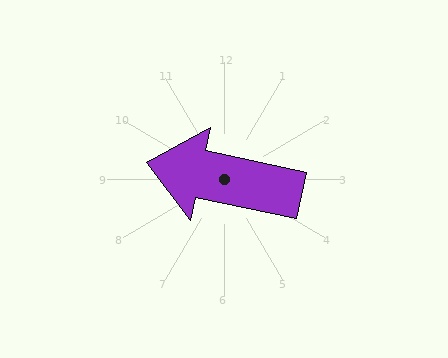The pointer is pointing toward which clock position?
Roughly 9 o'clock.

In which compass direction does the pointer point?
West.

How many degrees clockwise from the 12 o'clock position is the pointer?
Approximately 282 degrees.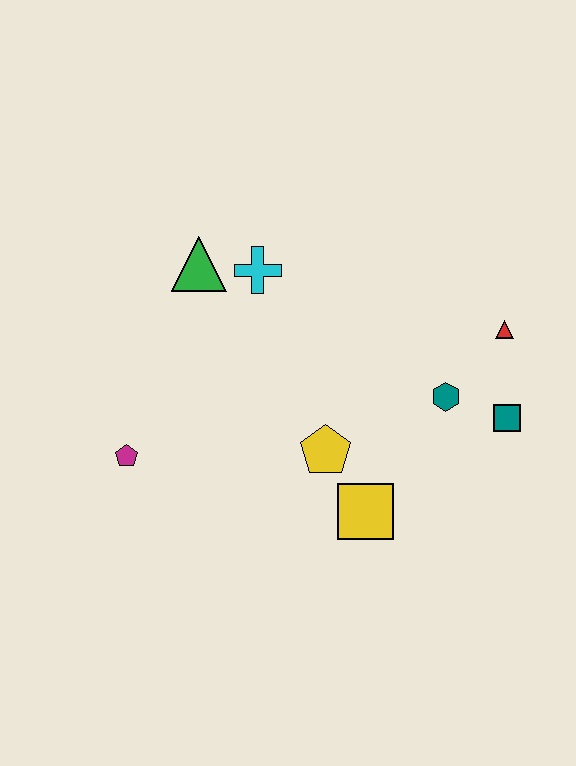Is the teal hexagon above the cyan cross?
No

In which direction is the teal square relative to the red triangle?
The teal square is below the red triangle.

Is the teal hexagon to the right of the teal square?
No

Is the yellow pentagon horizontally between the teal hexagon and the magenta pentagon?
Yes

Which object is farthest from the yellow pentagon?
The green triangle is farthest from the yellow pentagon.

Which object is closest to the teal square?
The teal hexagon is closest to the teal square.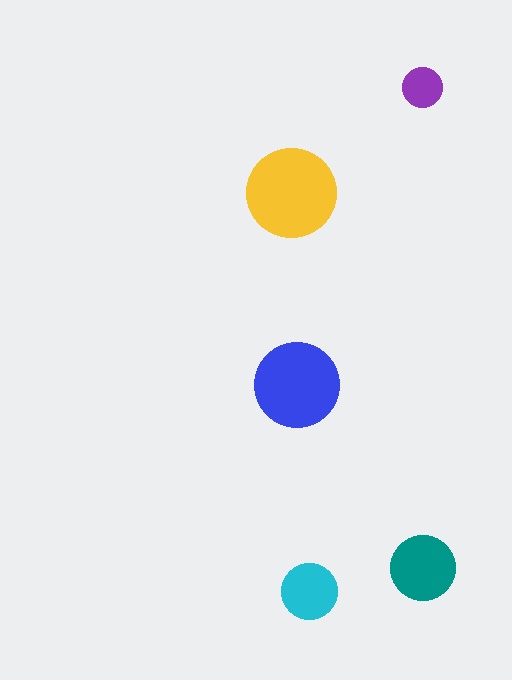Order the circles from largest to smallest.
the yellow one, the blue one, the teal one, the cyan one, the purple one.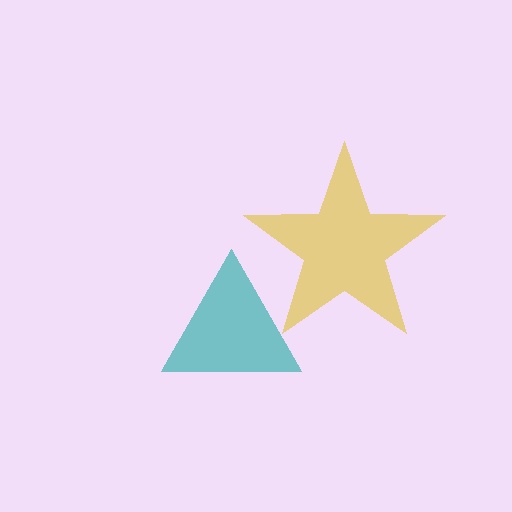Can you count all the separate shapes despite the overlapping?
Yes, there are 2 separate shapes.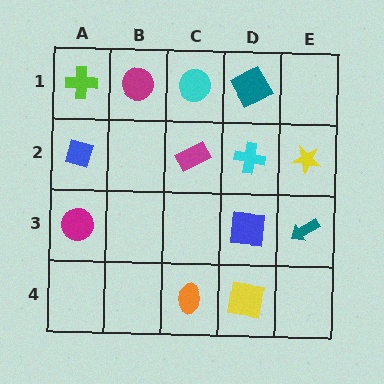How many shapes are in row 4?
2 shapes.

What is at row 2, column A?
A blue diamond.